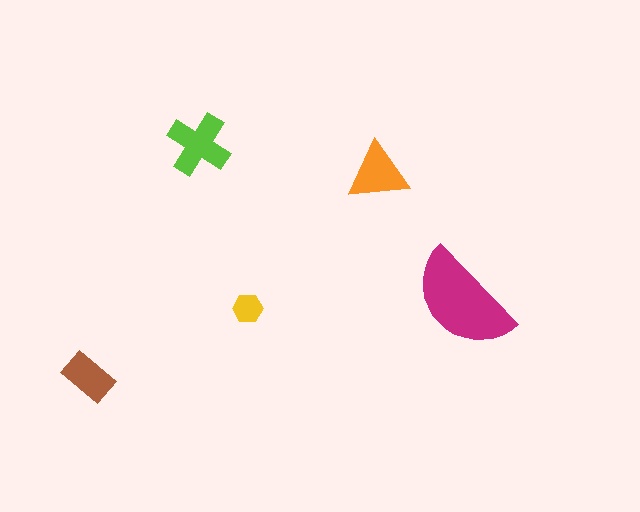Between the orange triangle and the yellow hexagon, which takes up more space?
The orange triangle.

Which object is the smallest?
The yellow hexagon.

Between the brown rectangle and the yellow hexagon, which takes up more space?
The brown rectangle.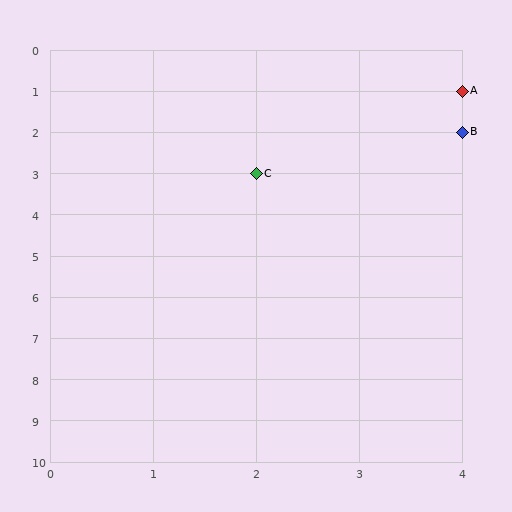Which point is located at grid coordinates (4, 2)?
Point B is at (4, 2).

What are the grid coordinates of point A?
Point A is at grid coordinates (4, 1).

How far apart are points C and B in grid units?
Points C and B are 2 columns and 1 row apart (about 2.2 grid units diagonally).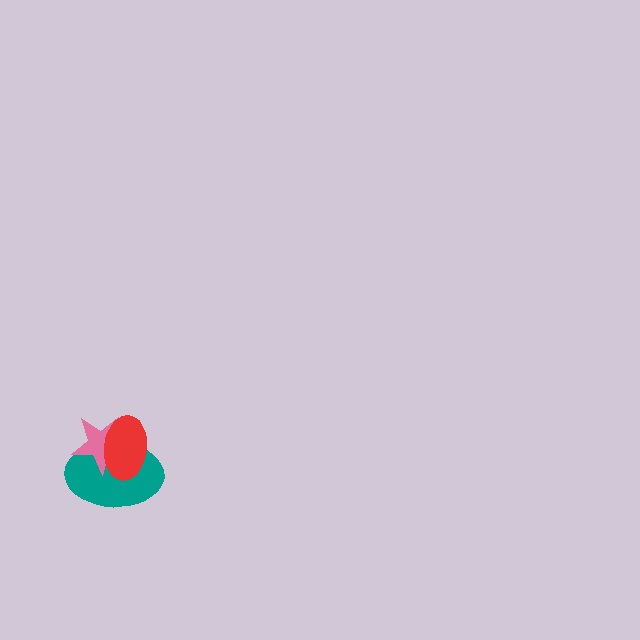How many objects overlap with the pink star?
2 objects overlap with the pink star.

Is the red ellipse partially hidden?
No, no other shape covers it.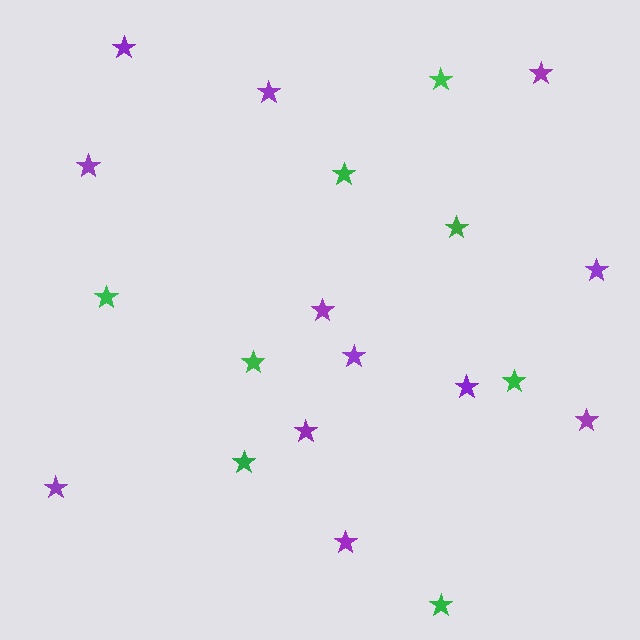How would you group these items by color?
There are 2 groups: one group of green stars (8) and one group of purple stars (12).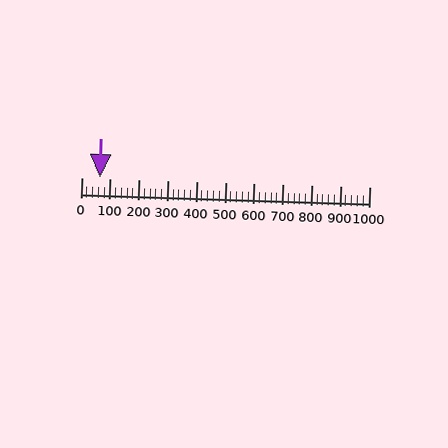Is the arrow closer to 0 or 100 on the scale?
The arrow is closer to 100.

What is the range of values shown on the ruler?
The ruler shows values from 0 to 1000.